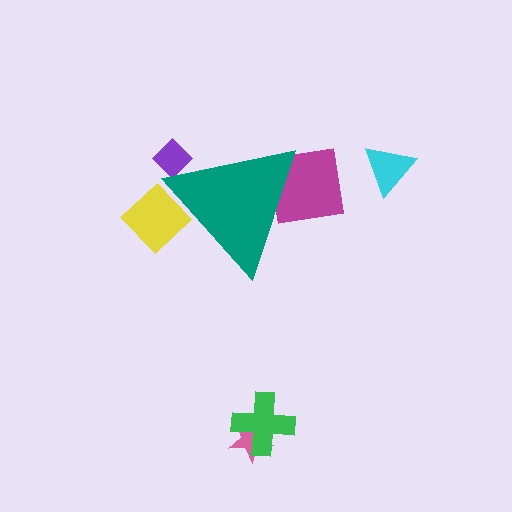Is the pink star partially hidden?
No, the pink star is fully visible.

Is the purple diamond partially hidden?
Yes, the purple diamond is partially hidden behind the teal triangle.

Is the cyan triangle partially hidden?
No, the cyan triangle is fully visible.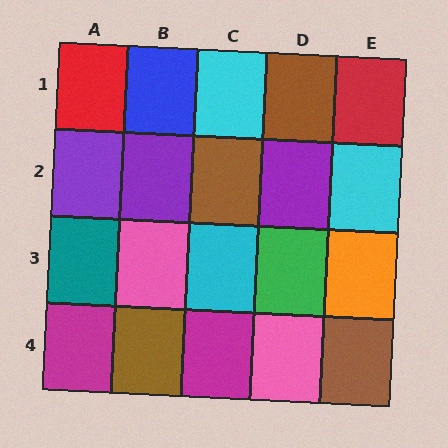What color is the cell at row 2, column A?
Purple.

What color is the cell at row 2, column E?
Cyan.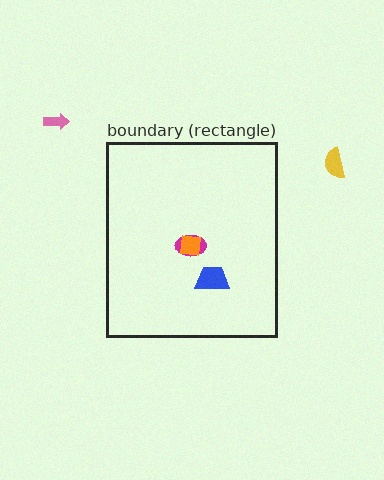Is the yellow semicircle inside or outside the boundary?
Outside.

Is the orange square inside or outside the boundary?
Inside.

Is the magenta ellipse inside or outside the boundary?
Inside.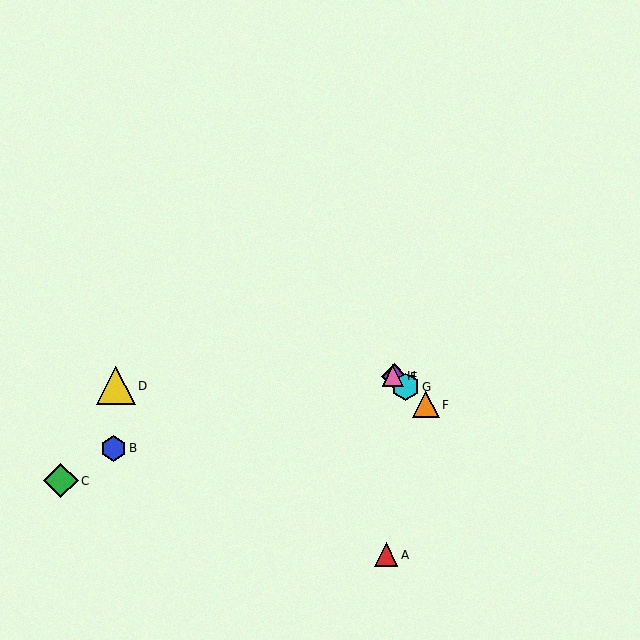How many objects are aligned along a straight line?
4 objects (E, F, G, H) are aligned along a straight line.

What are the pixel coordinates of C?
Object C is at (61, 481).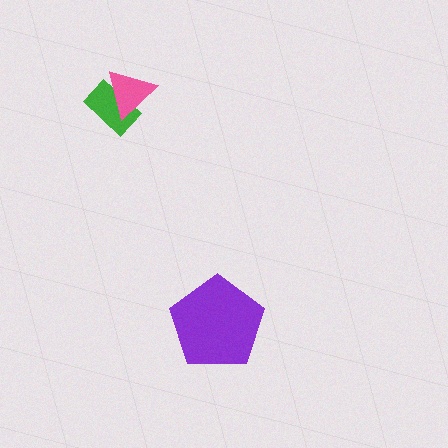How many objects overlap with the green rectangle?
1 object overlaps with the green rectangle.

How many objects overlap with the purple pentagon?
0 objects overlap with the purple pentagon.